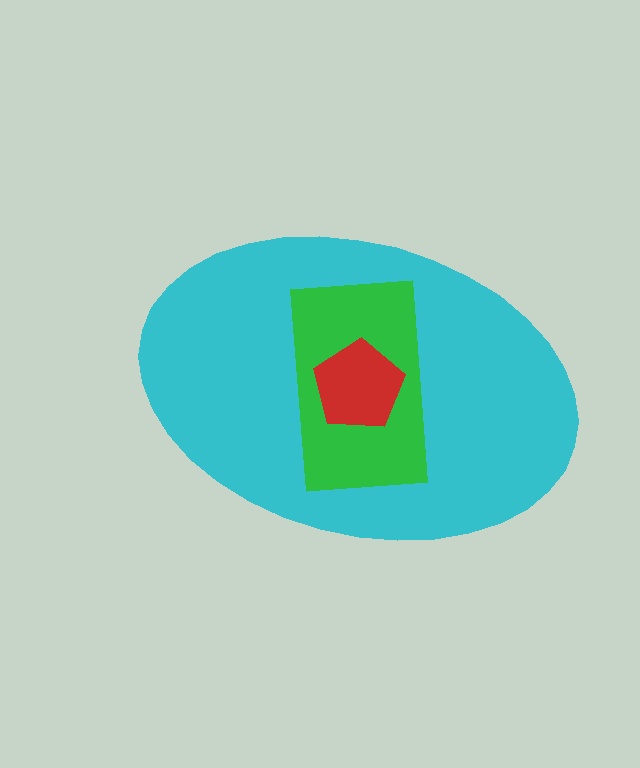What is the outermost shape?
The cyan ellipse.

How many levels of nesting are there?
3.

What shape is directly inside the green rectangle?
The red pentagon.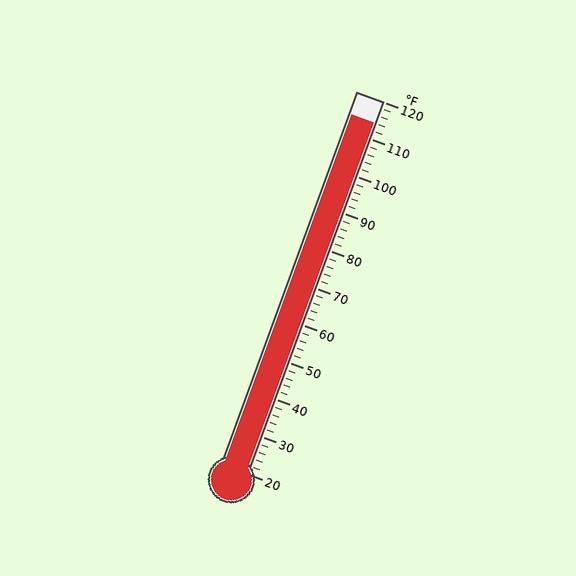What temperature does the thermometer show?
The thermometer shows approximately 114°F.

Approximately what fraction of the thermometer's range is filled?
The thermometer is filled to approximately 95% of its range.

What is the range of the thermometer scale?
The thermometer scale ranges from 20°F to 120°F.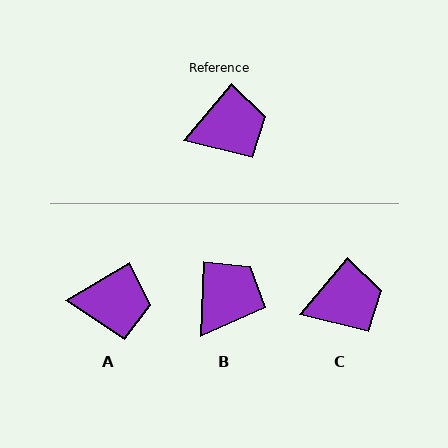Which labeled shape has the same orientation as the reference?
C.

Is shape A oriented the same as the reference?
No, it is off by about 20 degrees.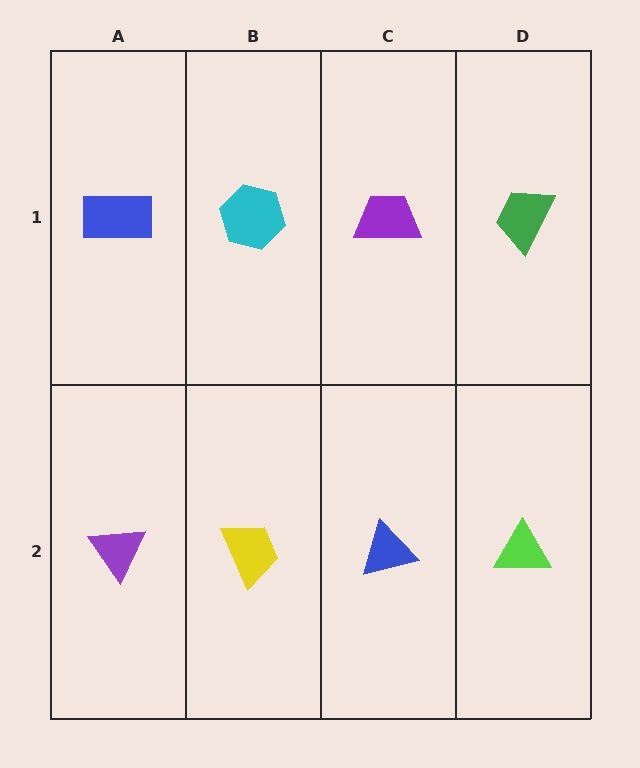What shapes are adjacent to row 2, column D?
A green trapezoid (row 1, column D), a blue triangle (row 2, column C).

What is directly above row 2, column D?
A green trapezoid.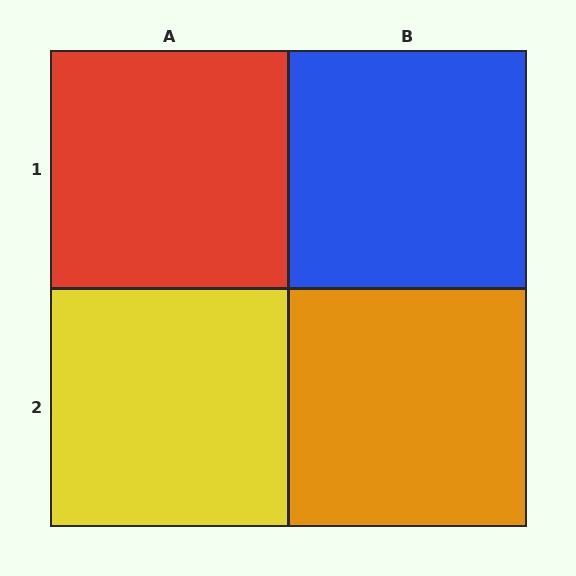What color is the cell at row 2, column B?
Orange.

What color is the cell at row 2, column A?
Yellow.